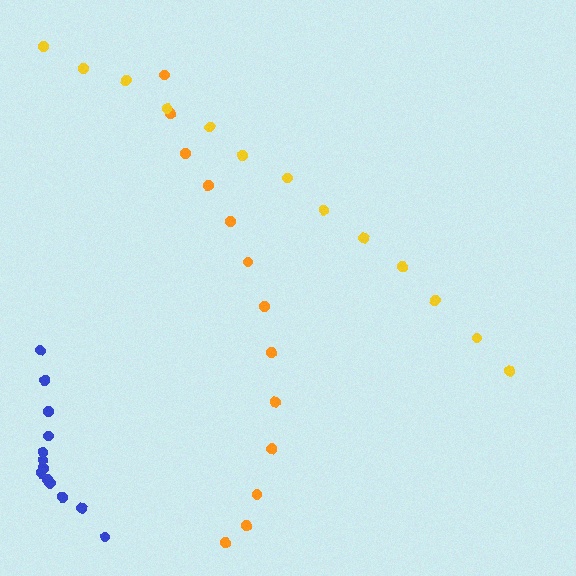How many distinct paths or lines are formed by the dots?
There are 3 distinct paths.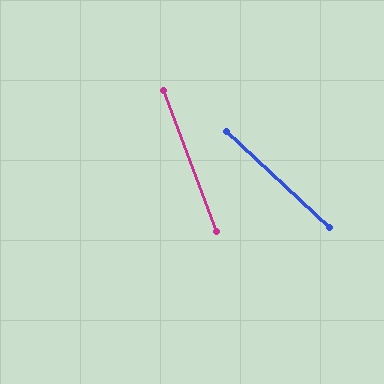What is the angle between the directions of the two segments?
Approximately 26 degrees.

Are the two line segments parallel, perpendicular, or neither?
Neither parallel nor perpendicular — they differ by about 26°.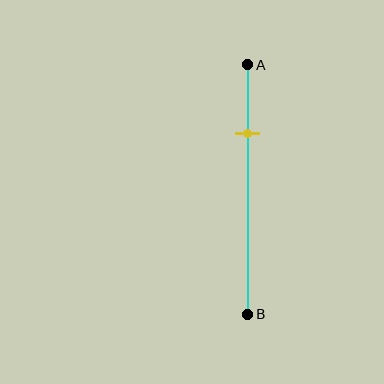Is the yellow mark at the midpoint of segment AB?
No, the mark is at about 30% from A, not at the 50% midpoint.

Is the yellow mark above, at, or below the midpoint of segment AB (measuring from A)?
The yellow mark is above the midpoint of segment AB.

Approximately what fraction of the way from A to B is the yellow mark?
The yellow mark is approximately 30% of the way from A to B.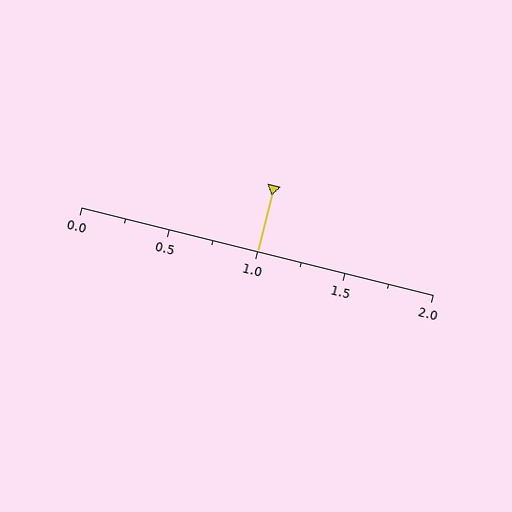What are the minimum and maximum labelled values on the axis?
The axis runs from 0.0 to 2.0.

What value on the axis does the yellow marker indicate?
The marker indicates approximately 1.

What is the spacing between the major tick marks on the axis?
The major ticks are spaced 0.5 apart.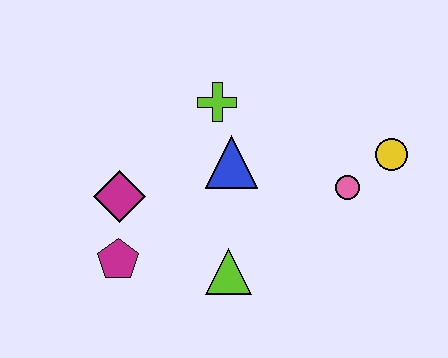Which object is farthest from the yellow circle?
The magenta pentagon is farthest from the yellow circle.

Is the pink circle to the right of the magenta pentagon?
Yes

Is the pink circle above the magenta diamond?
Yes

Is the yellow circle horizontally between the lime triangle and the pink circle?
No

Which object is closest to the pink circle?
The yellow circle is closest to the pink circle.